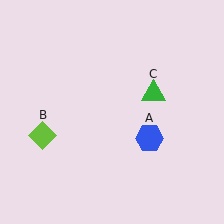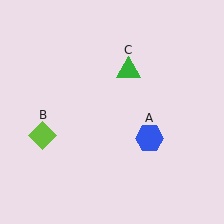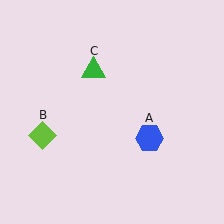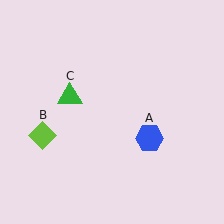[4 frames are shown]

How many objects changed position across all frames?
1 object changed position: green triangle (object C).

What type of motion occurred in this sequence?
The green triangle (object C) rotated counterclockwise around the center of the scene.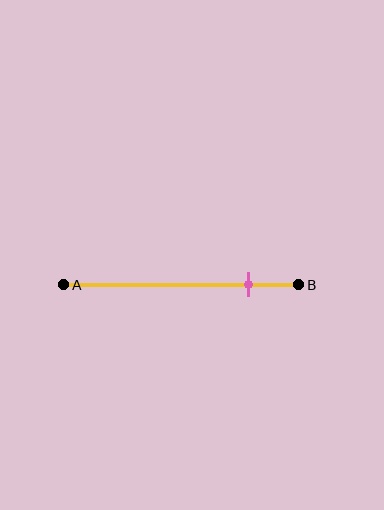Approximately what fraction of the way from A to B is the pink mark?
The pink mark is approximately 80% of the way from A to B.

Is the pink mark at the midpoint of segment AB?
No, the mark is at about 80% from A, not at the 50% midpoint.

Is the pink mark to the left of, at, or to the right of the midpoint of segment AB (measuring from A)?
The pink mark is to the right of the midpoint of segment AB.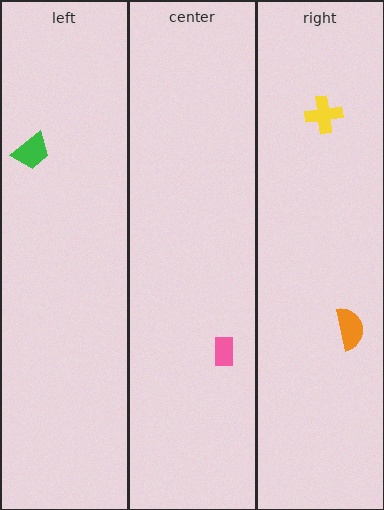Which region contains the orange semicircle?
The right region.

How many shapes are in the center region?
1.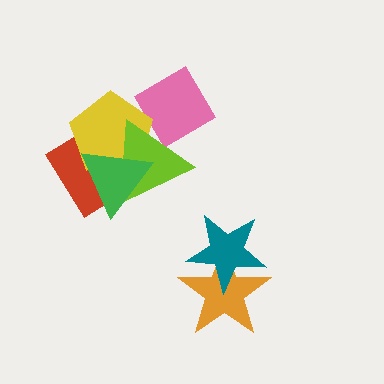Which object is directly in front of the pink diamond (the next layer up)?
The yellow pentagon is directly in front of the pink diamond.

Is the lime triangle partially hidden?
Yes, it is partially covered by another shape.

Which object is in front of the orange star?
The teal star is in front of the orange star.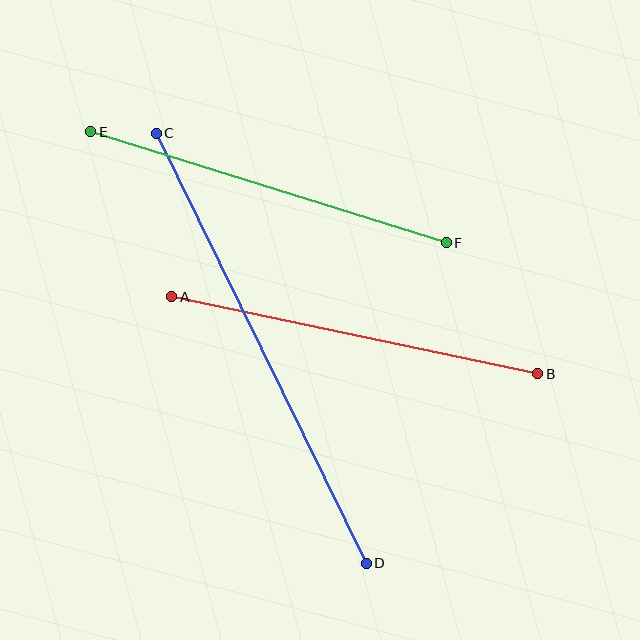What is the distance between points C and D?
The distance is approximately 479 pixels.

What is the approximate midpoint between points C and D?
The midpoint is at approximately (261, 348) pixels.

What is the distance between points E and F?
The distance is approximately 372 pixels.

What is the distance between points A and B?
The distance is approximately 374 pixels.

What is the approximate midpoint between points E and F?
The midpoint is at approximately (269, 187) pixels.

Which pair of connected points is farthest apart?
Points C and D are farthest apart.